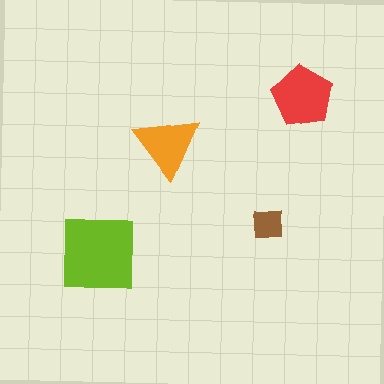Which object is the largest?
The lime square.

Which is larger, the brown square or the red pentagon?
The red pentagon.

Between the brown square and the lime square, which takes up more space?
The lime square.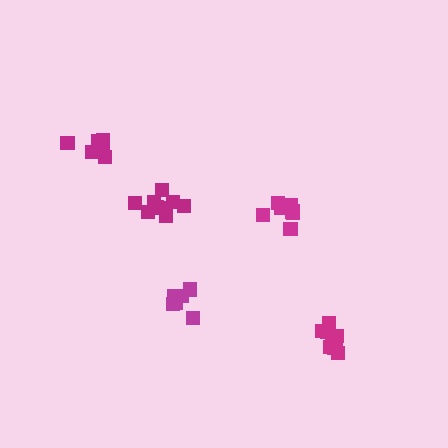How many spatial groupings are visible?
There are 5 spatial groupings.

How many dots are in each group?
Group 1: 9 dots, Group 2: 9 dots, Group 3: 7 dots, Group 4: 9 dots, Group 5: 7 dots (41 total).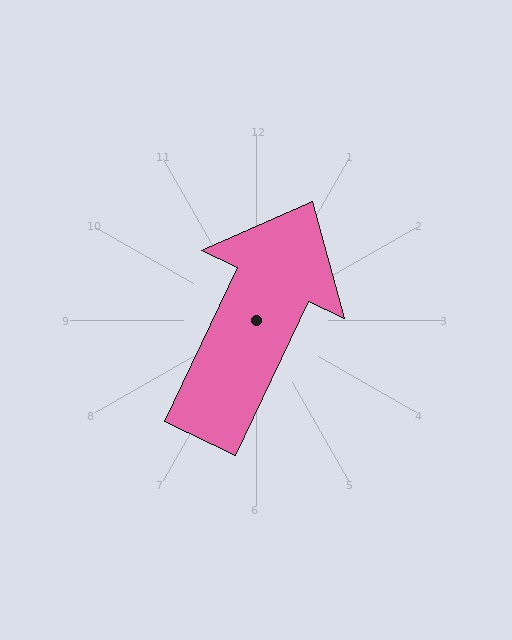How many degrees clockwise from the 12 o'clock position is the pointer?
Approximately 25 degrees.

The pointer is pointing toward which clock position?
Roughly 1 o'clock.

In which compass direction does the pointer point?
Northeast.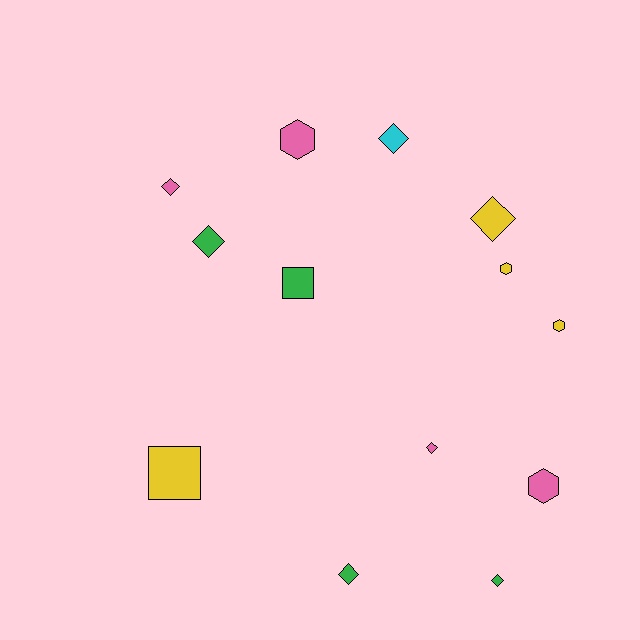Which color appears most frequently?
Green, with 4 objects.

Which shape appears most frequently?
Diamond, with 7 objects.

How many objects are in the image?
There are 13 objects.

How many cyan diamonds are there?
There is 1 cyan diamond.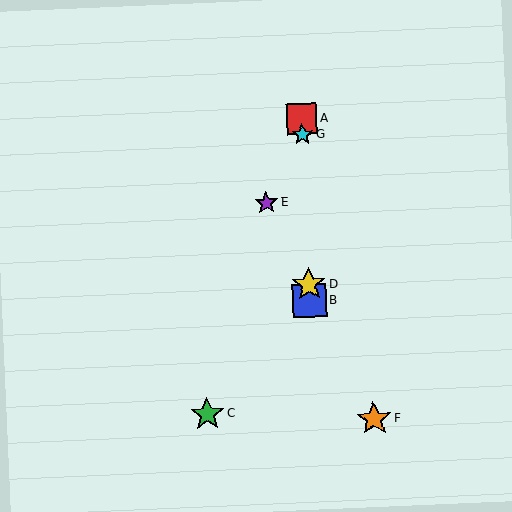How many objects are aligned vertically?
4 objects (A, B, D, G) are aligned vertically.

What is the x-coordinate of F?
Object F is at x≈374.